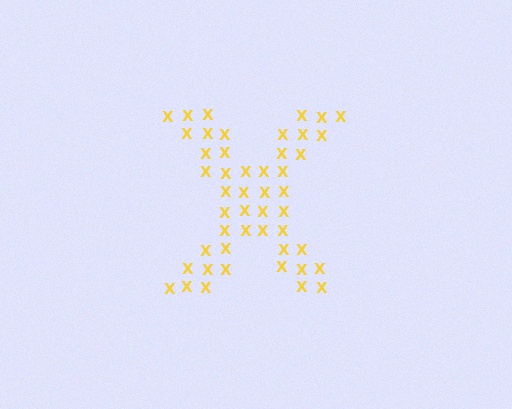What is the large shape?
The large shape is the letter X.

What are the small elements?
The small elements are letter X's.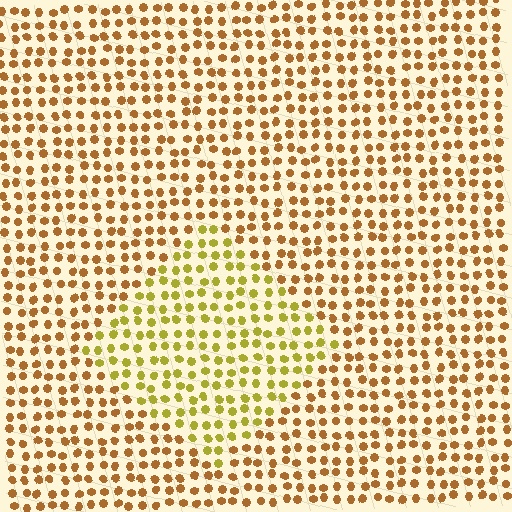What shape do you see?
I see a diamond.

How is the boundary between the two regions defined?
The boundary is defined purely by a slight shift in hue (about 33 degrees). Spacing, size, and orientation are identical on both sides.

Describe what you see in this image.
The image is filled with small brown elements in a uniform arrangement. A diamond-shaped region is visible where the elements are tinted to a slightly different hue, forming a subtle color boundary.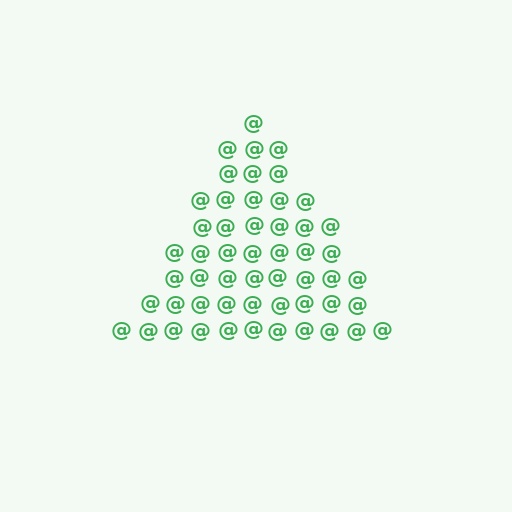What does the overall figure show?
The overall figure shows a triangle.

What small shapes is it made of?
It is made of small at signs.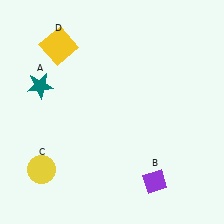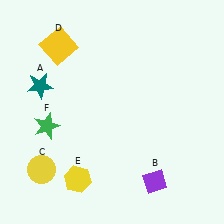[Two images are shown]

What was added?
A yellow hexagon (E), a green star (F) were added in Image 2.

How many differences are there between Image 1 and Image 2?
There are 2 differences between the two images.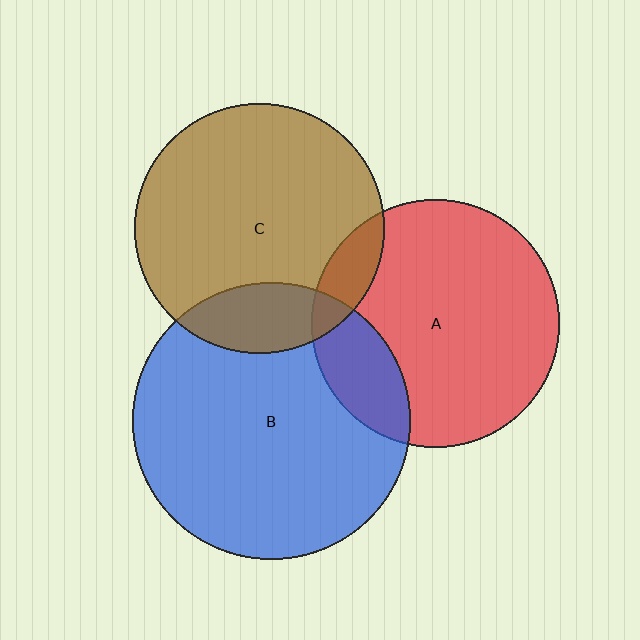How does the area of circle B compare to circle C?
Approximately 1.2 times.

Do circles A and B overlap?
Yes.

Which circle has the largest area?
Circle B (blue).